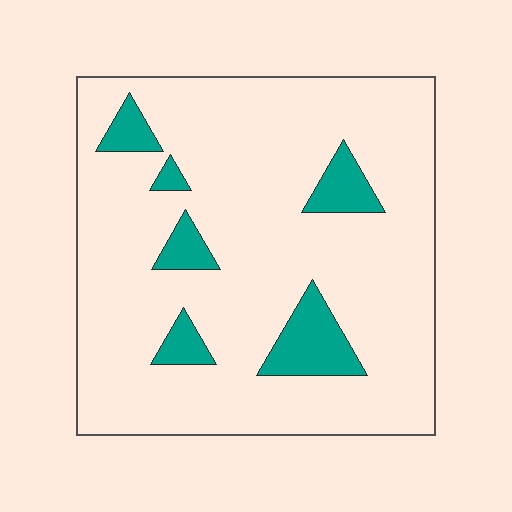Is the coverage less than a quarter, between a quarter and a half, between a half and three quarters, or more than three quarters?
Less than a quarter.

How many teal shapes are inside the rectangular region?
6.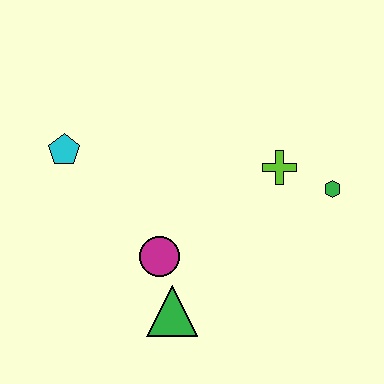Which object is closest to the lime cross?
The green hexagon is closest to the lime cross.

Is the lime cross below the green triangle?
No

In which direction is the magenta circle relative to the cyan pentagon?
The magenta circle is below the cyan pentagon.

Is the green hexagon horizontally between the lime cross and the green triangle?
No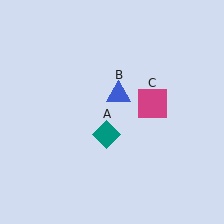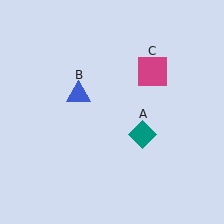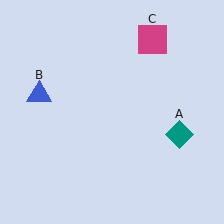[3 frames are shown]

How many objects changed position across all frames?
3 objects changed position: teal diamond (object A), blue triangle (object B), magenta square (object C).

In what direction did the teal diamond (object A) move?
The teal diamond (object A) moved right.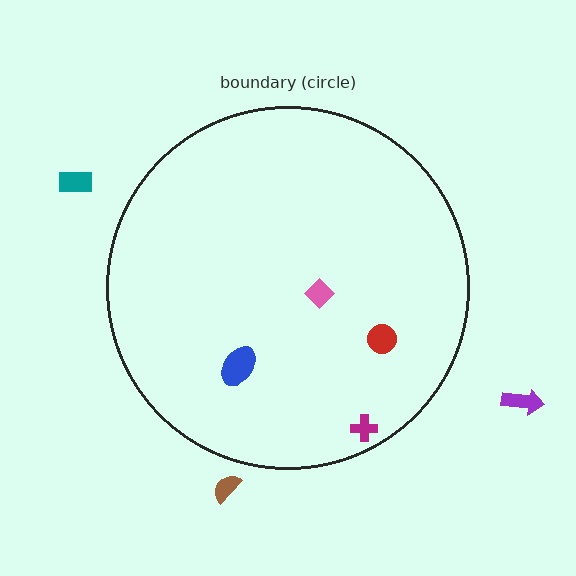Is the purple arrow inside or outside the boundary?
Outside.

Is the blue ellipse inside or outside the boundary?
Inside.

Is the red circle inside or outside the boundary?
Inside.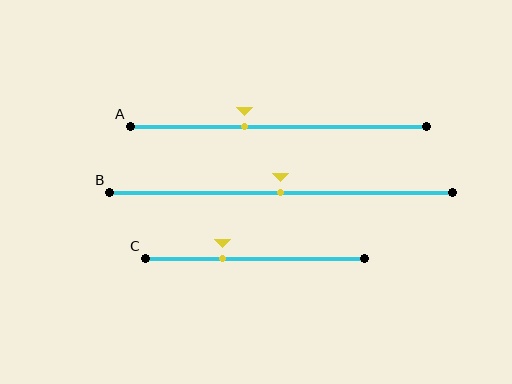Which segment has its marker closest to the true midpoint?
Segment B has its marker closest to the true midpoint.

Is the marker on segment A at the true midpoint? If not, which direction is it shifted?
No, the marker on segment A is shifted to the left by about 11% of the segment length.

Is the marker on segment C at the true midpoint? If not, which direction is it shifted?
No, the marker on segment C is shifted to the left by about 15% of the segment length.